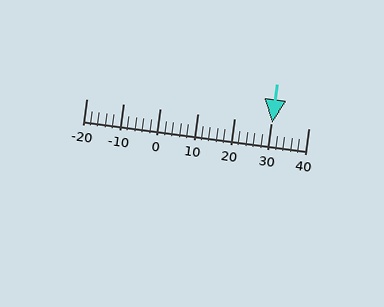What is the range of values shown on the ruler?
The ruler shows values from -20 to 40.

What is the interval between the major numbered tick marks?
The major tick marks are spaced 10 units apart.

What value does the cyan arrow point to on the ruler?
The cyan arrow points to approximately 30.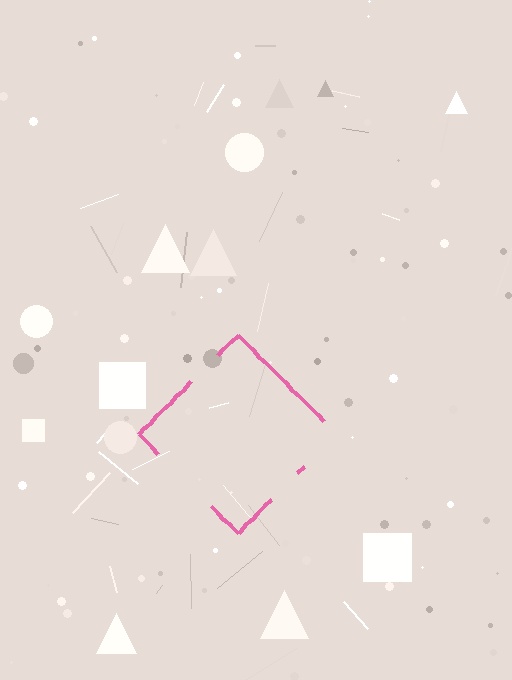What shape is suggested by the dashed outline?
The dashed outline suggests a diamond.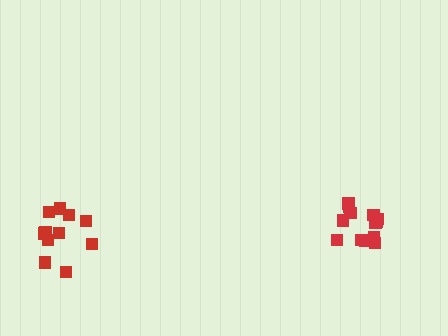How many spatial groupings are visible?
There are 2 spatial groupings.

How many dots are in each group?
Group 1: 13 dots, Group 2: 11 dots (24 total).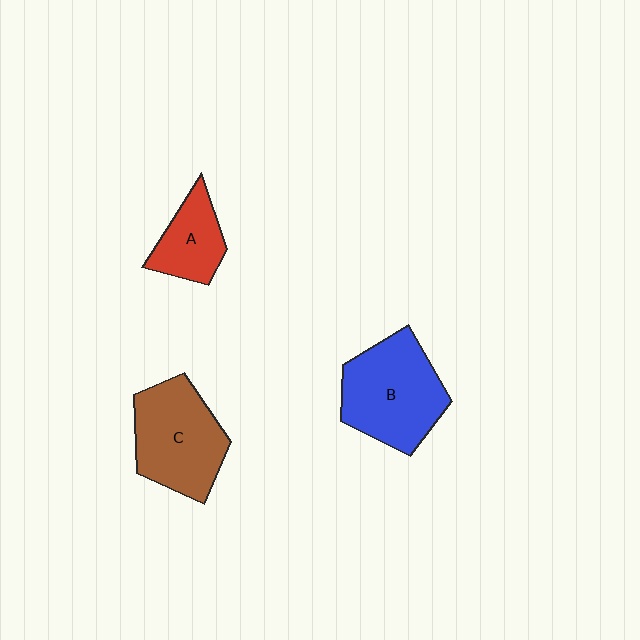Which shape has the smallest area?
Shape A (red).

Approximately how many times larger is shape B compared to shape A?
Approximately 1.9 times.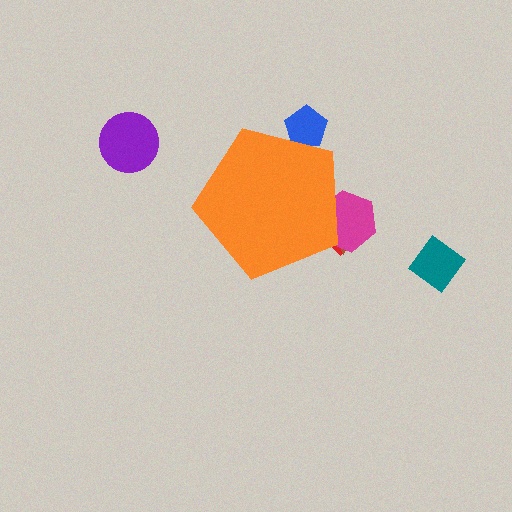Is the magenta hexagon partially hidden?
Yes, the magenta hexagon is partially hidden behind the orange pentagon.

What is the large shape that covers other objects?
An orange pentagon.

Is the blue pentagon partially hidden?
Yes, the blue pentagon is partially hidden behind the orange pentagon.